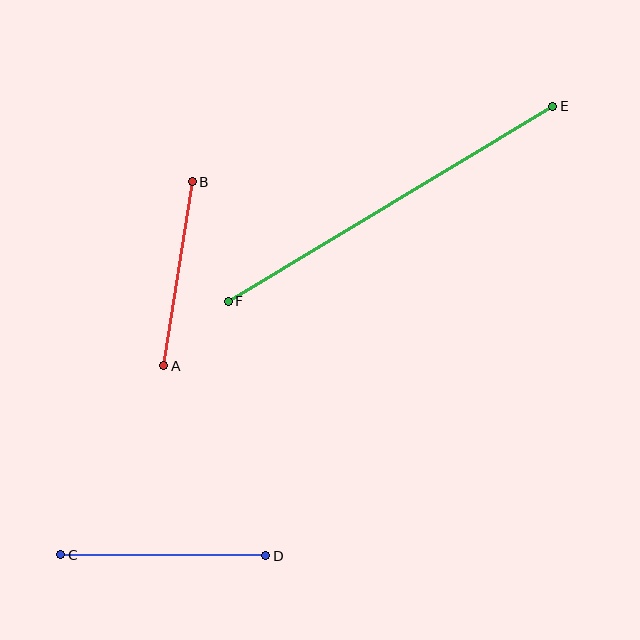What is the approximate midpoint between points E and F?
The midpoint is at approximately (391, 204) pixels.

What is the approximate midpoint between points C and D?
The midpoint is at approximately (163, 555) pixels.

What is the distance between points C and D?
The distance is approximately 205 pixels.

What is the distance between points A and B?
The distance is approximately 186 pixels.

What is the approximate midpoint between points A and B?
The midpoint is at approximately (178, 274) pixels.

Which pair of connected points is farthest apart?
Points E and F are farthest apart.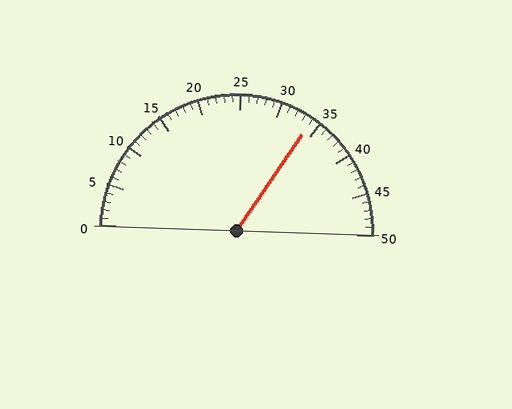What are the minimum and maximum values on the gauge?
The gauge ranges from 0 to 50.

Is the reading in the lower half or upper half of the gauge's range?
The reading is in the upper half of the range (0 to 50).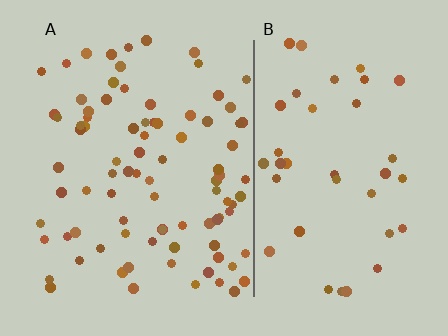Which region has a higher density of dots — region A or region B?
A (the left).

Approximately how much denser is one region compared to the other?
Approximately 2.2× — region A over region B.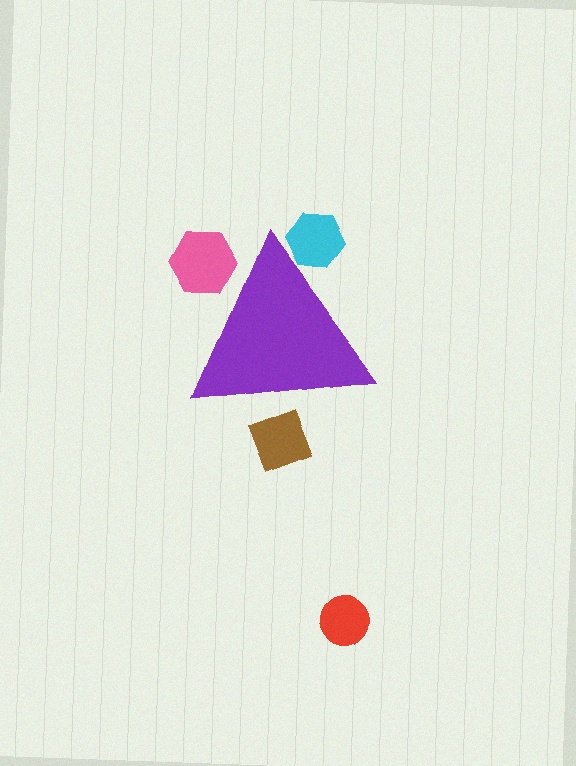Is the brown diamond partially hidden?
Yes, the brown diamond is partially hidden behind the purple triangle.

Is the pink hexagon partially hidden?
Yes, the pink hexagon is partially hidden behind the purple triangle.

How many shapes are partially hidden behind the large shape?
3 shapes are partially hidden.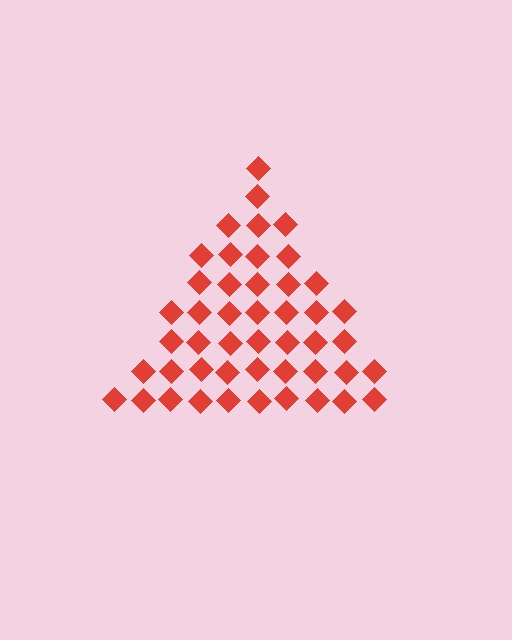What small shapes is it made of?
It is made of small diamonds.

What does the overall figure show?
The overall figure shows a triangle.